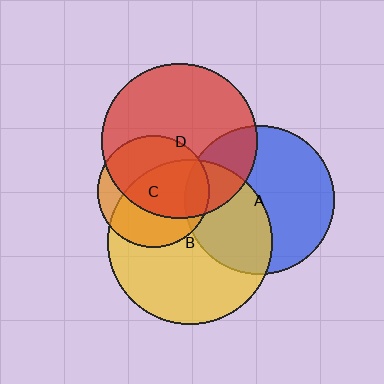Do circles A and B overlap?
Yes.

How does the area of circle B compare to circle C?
Approximately 2.2 times.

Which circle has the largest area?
Circle B (yellow).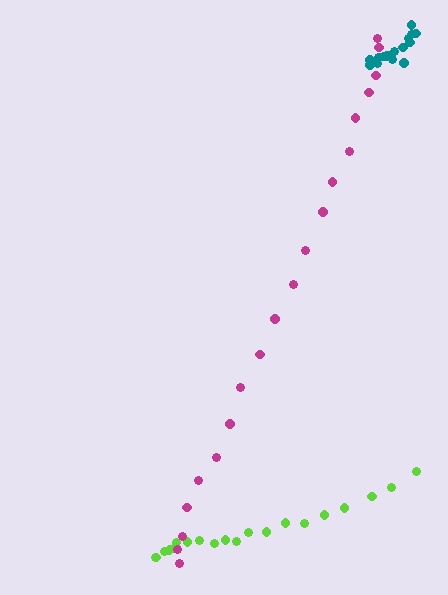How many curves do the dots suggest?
There are 3 distinct paths.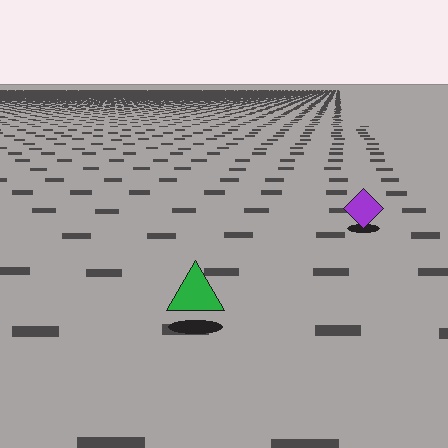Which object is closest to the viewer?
The green triangle is closest. The texture marks near it are larger and more spread out.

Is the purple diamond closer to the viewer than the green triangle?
No. The green triangle is closer — you can tell from the texture gradient: the ground texture is coarser near it.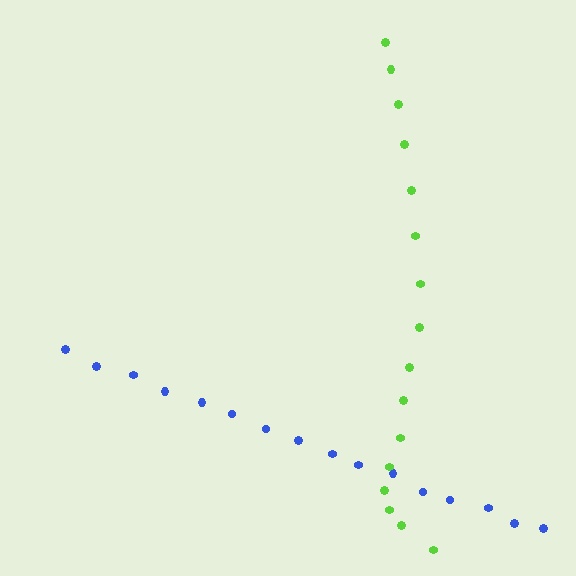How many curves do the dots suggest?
There are 2 distinct paths.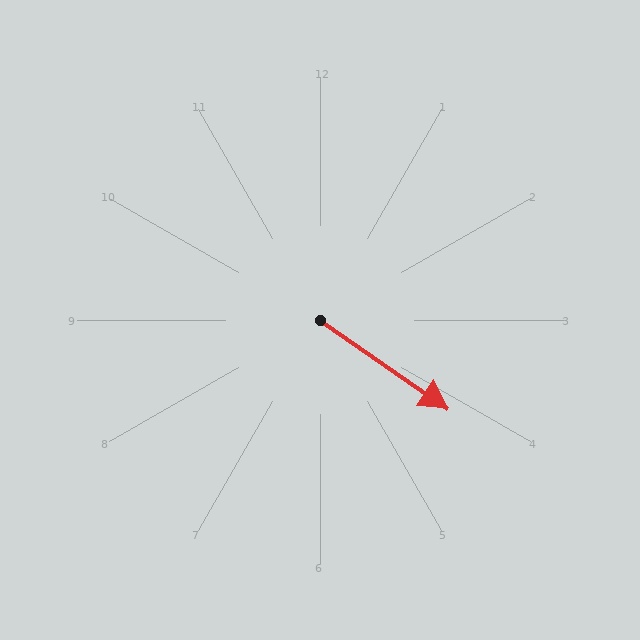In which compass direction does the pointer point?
Southeast.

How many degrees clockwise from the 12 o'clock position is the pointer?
Approximately 125 degrees.